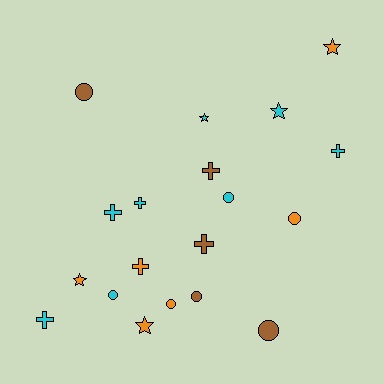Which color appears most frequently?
Cyan, with 8 objects.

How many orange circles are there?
There are 2 orange circles.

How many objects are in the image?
There are 19 objects.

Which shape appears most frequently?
Cross, with 7 objects.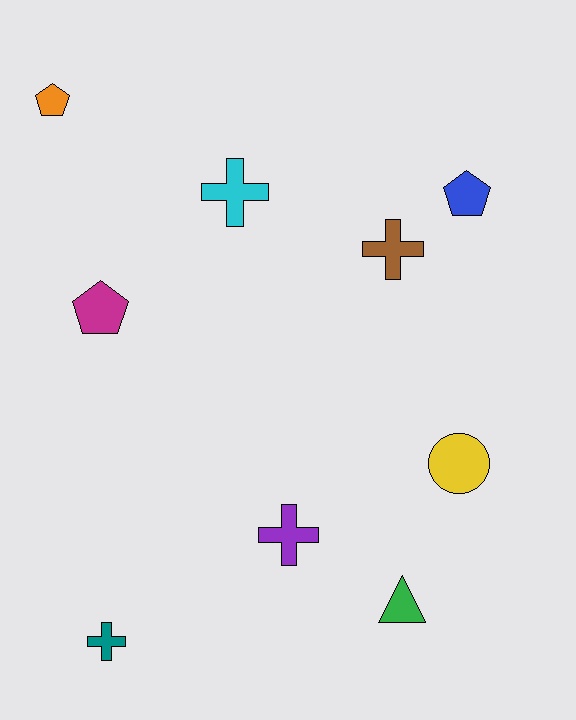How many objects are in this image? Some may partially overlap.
There are 9 objects.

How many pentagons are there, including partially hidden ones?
There are 3 pentagons.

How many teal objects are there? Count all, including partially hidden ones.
There is 1 teal object.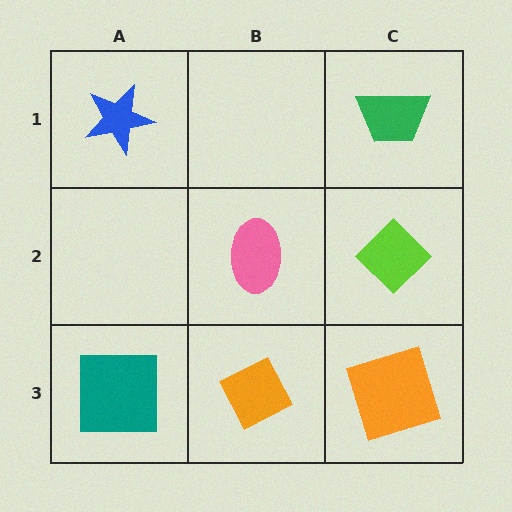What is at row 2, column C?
A lime diamond.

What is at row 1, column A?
A blue star.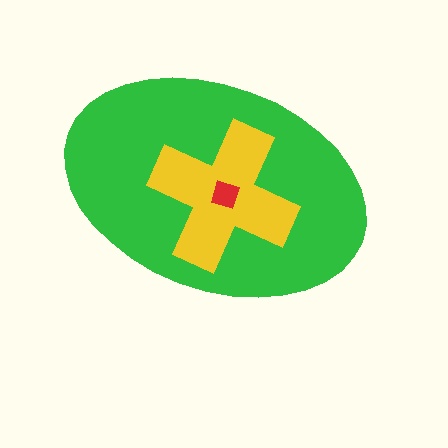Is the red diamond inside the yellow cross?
Yes.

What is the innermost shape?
The red diamond.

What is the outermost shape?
The green ellipse.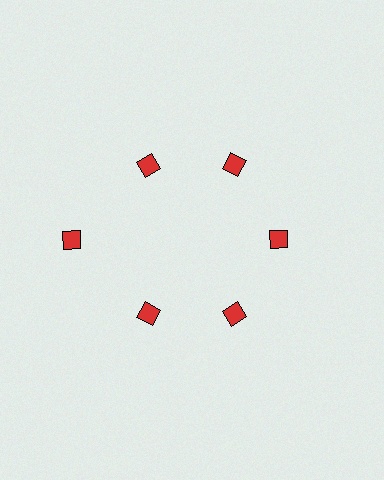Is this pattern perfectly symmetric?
No. The 6 red diamonds are arranged in a ring, but one element near the 9 o'clock position is pushed outward from the center, breaking the 6-fold rotational symmetry.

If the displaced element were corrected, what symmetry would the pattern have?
It would have 6-fold rotational symmetry — the pattern would map onto itself every 60 degrees.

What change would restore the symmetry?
The symmetry would be restored by moving it inward, back onto the ring so that all 6 diamonds sit at equal angles and equal distance from the center.